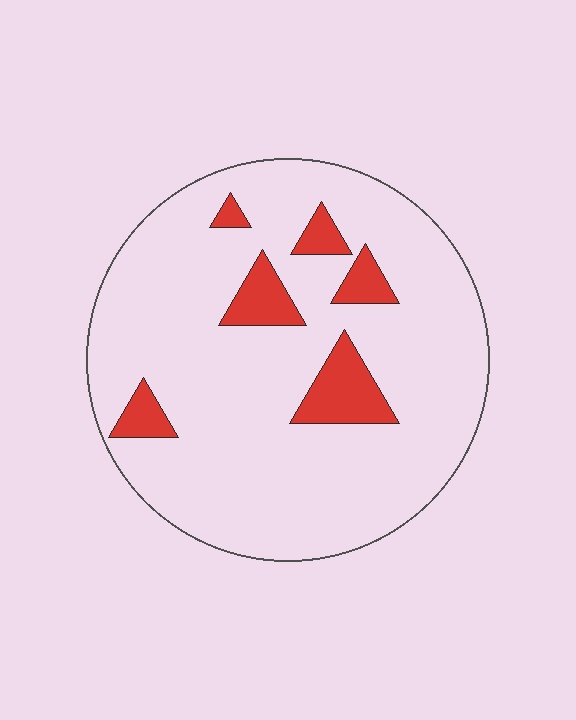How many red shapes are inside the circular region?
6.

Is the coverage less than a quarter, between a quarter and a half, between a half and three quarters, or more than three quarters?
Less than a quarter.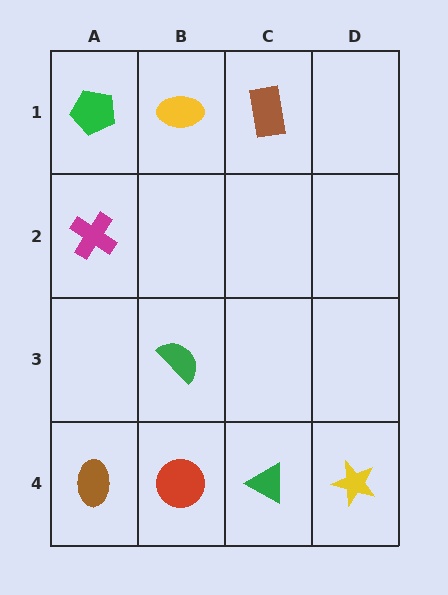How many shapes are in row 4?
4 shapes.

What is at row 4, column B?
A red circle.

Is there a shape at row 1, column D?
No, that cell is empty.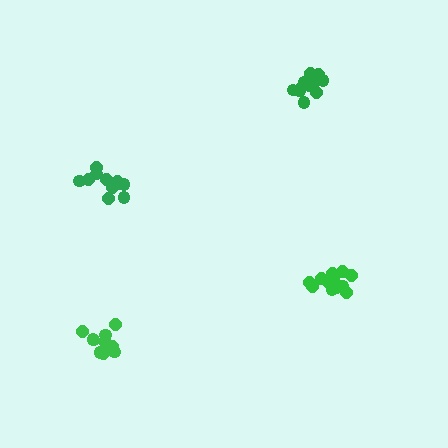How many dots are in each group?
Group 1: 13 dots, Group 2: 11 dots, Group 3: 11 dots, Group 4: 13 dots (48 total).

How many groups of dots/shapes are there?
There are 4 groups.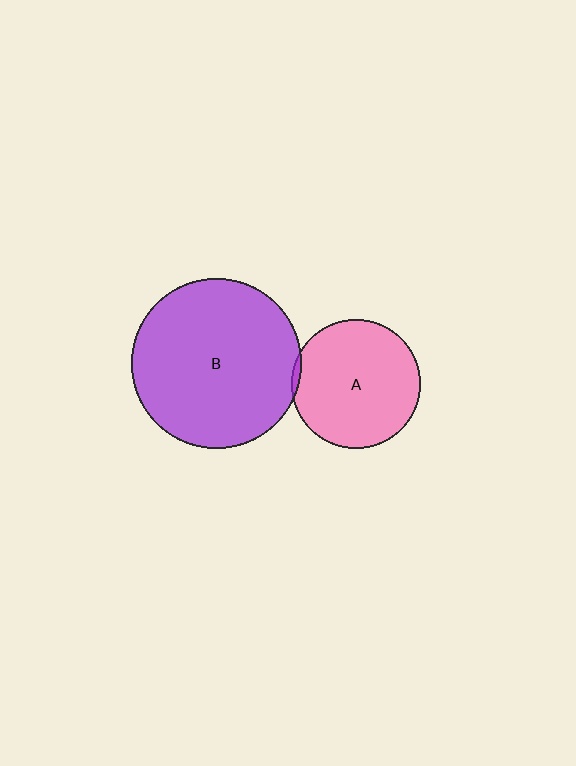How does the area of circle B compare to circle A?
Approximately 1.7 times.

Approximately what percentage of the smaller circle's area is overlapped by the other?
Approximately 5%.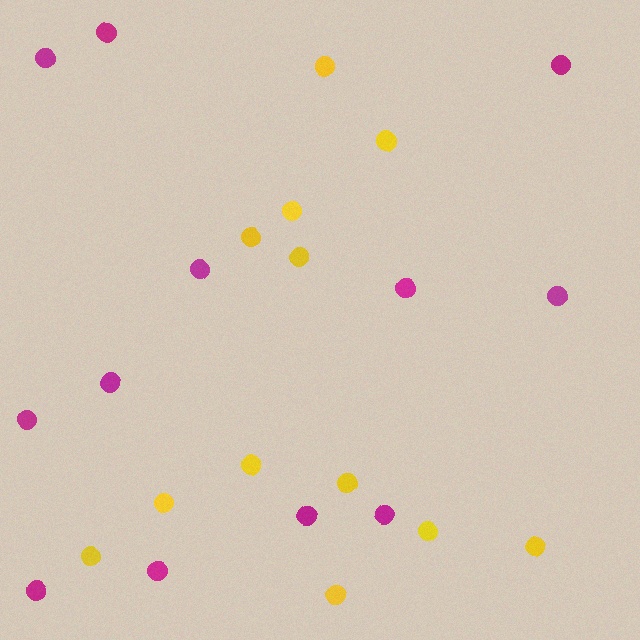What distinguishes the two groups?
There are 2 groups: one group of yellow circles (12) and one group of magenta circles (12).